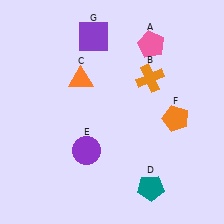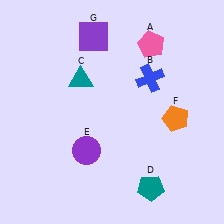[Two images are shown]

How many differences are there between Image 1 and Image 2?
There are 2 differences between the two images.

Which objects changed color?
B changed from orange to blue. C changed from orange to teal.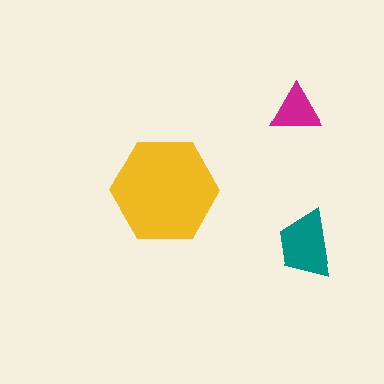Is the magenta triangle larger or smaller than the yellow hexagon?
Smaller.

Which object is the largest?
The yellow hexagon.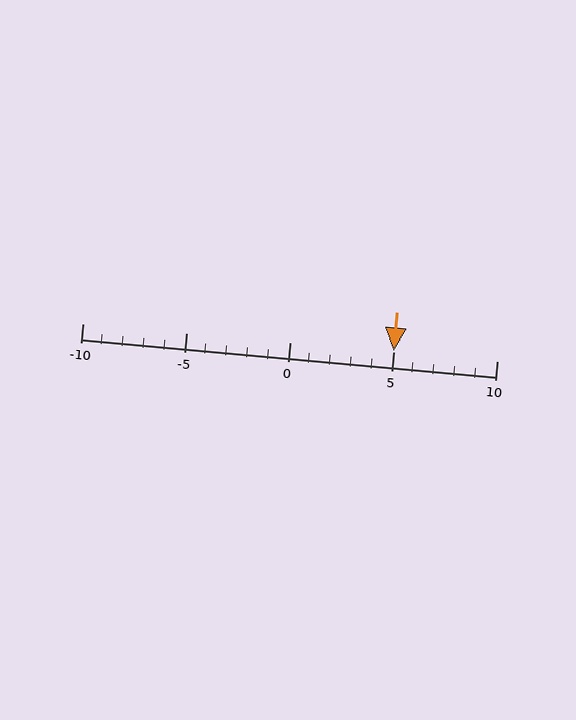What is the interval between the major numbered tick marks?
The major tick marks are spaced 5 units apart.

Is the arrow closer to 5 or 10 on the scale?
The arrow is closer to 5.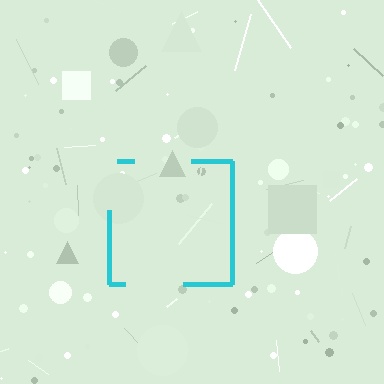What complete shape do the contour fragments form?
The contour fragments form a square.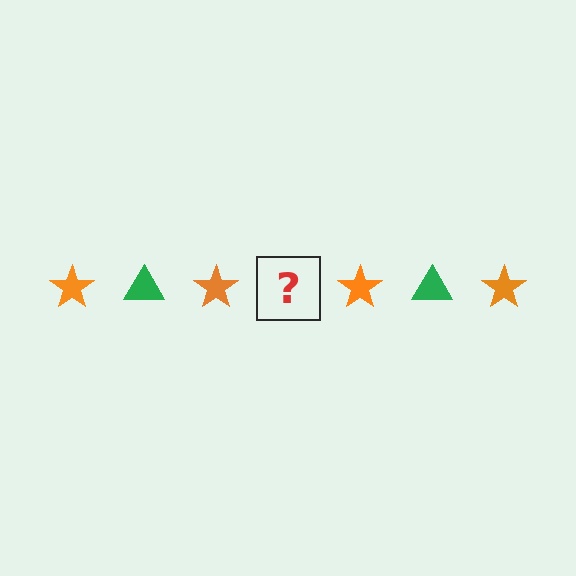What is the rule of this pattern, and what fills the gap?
The rule is that the pattern alternates between orange star and green triangle. The gap should be filled with a green triangle.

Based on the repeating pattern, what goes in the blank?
The blank should be a green triangle.